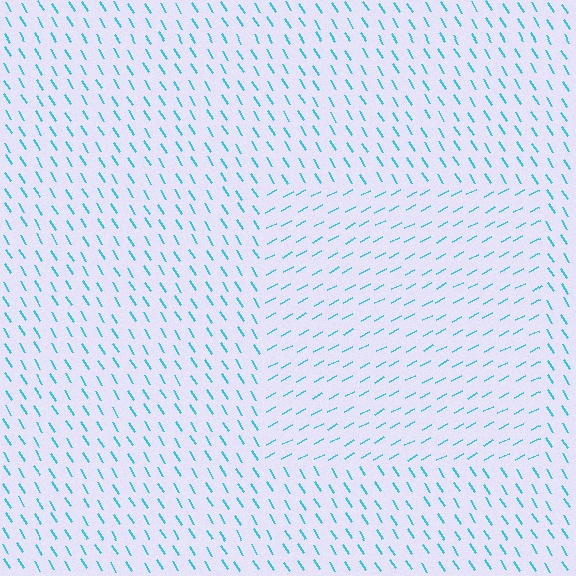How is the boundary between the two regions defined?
The boundary is defined purely by a change in line orientation (approximately 86 degrees difference). All lines are the same color and thickness.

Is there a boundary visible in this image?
Yes, there is a texture boundary formed by a change in line orientation.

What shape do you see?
I see a rectangle.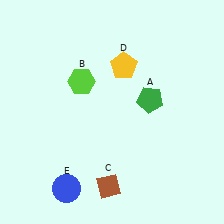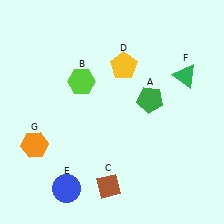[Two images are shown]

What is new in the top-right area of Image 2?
A green triangle (F) was added in the top-right area of Image 2.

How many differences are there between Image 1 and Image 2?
There are 2 differences between the two images.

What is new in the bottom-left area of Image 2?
An orange hexagon (G) was added in the bottom-left area of Image 2.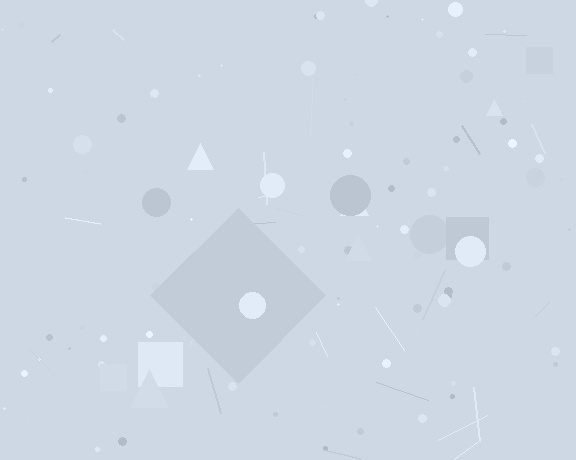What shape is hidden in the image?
A diamond is hidden in the image.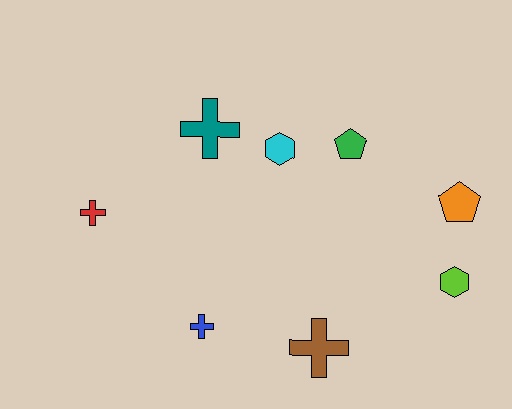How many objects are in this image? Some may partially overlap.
There are 8 objects.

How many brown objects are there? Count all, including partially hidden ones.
There is 1 brown object.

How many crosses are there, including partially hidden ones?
There are 4 crosses.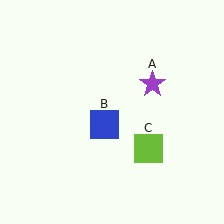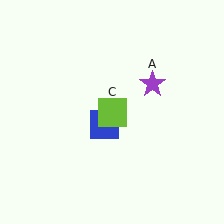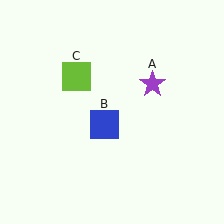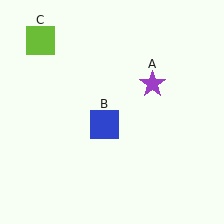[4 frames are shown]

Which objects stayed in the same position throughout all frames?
Purple star (object A) and blue square (object B) remained stationary.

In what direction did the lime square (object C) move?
The lime square (object C) moved up and to the left.